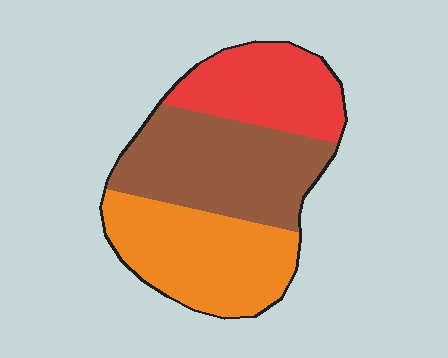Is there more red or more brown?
Brown.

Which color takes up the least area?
Red, at roughly 25%.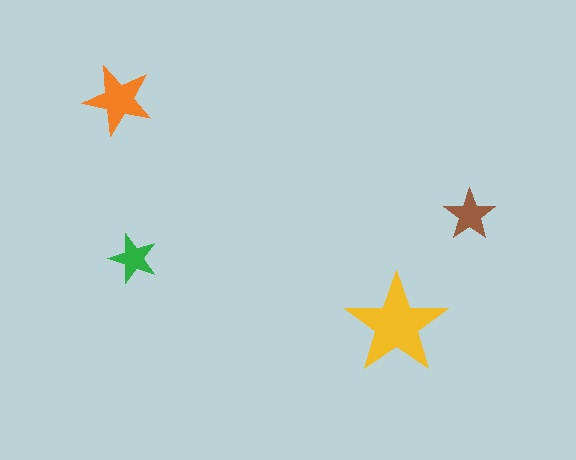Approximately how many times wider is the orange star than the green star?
About 1.5 times wider.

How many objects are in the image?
There are 4 objects in the image.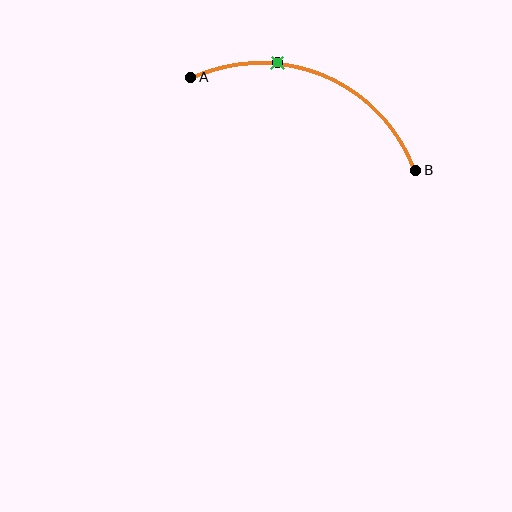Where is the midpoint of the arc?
The arc midpoint is the point on the curve farthest from the straight line joining A and B. It sits above that line.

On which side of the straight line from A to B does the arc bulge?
The arc bulges above the straight line connecting A and B.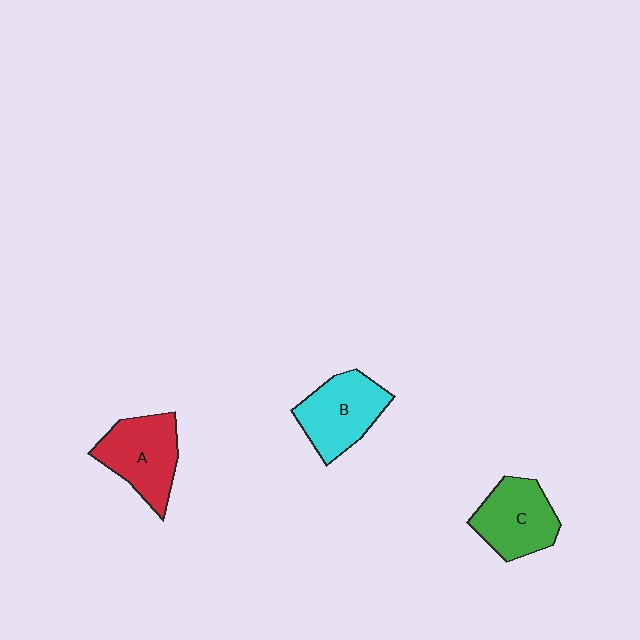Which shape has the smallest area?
Shape C (green).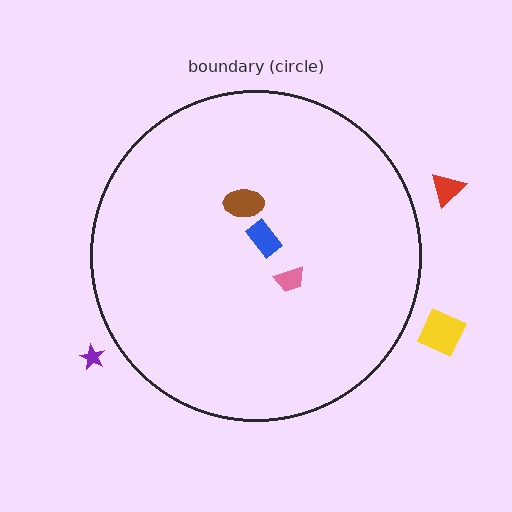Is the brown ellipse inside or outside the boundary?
Inside.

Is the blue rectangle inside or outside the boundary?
Inside.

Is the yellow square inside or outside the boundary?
Outside.